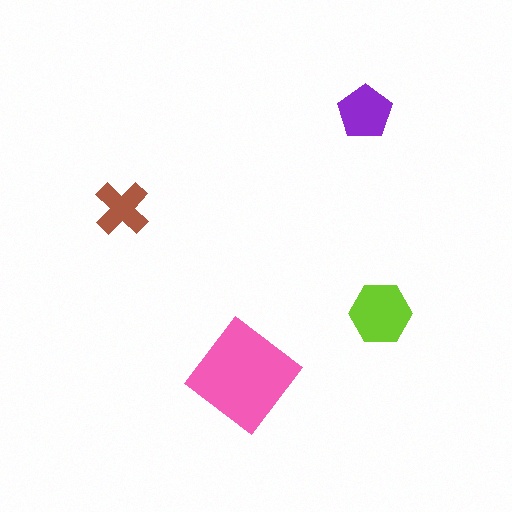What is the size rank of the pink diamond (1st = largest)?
1st.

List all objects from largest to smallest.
The pink diamond, the lime hexagon, the purple pentagon, the brown cross.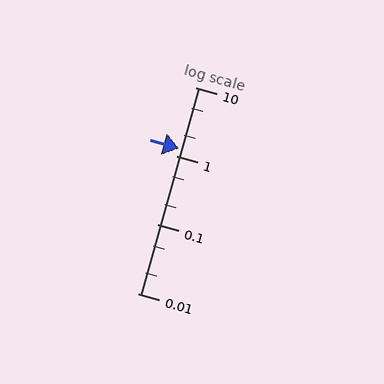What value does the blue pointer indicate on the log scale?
The pointer indicates approximately 1.3.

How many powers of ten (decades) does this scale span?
The scale spans 3 decades, from 0.01 to 10.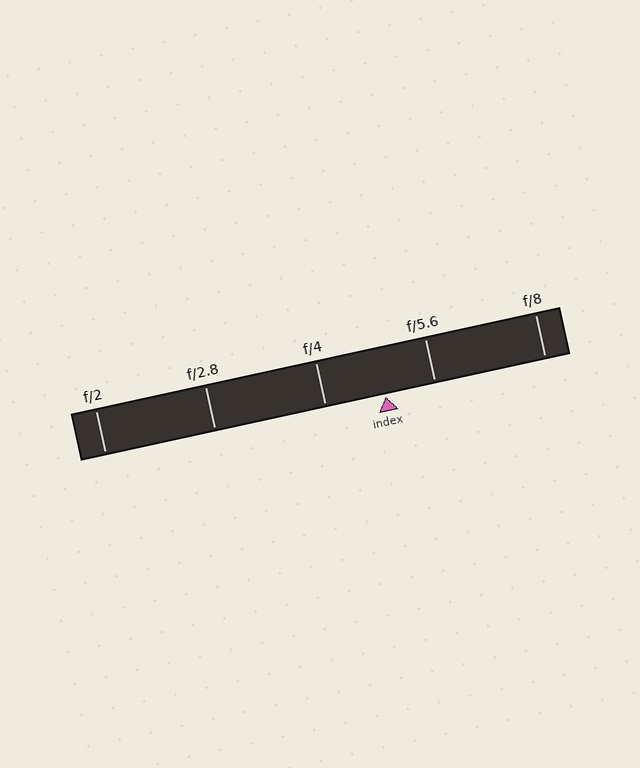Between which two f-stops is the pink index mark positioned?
The index mark is between f/4 and f/5.6.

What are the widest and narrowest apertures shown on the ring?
The widest aperture shown is f/2 and the narrowest is f/8.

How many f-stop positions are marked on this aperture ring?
There are 5 f-stop positions marked.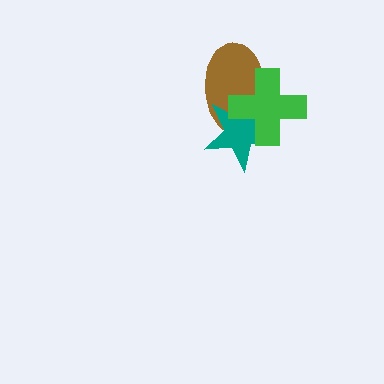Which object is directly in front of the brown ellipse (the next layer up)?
The teal star is directly in front of the brown ellipse.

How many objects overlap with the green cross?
2 objects overlap with the green cross.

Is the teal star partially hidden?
Yes, it is partially covered by another shape.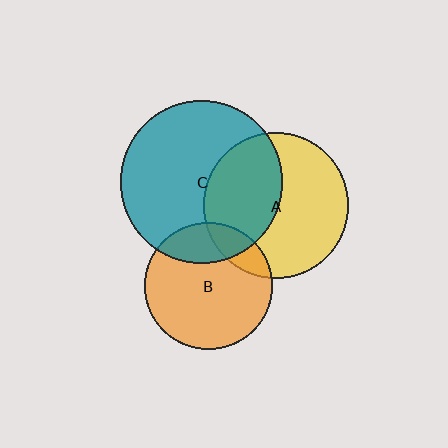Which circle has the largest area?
Circle C (teal).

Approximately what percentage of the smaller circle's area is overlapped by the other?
Approximately 15%.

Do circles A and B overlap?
Yes.